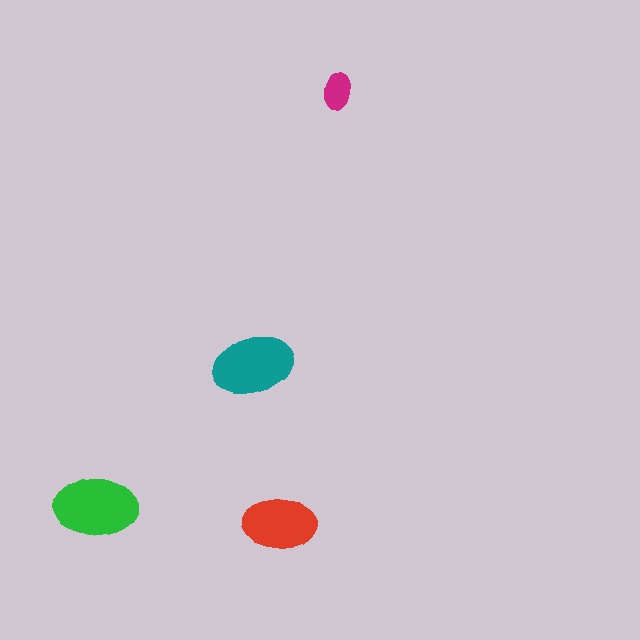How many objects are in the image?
There are 4 objects in the image.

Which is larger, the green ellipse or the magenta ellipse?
The green one.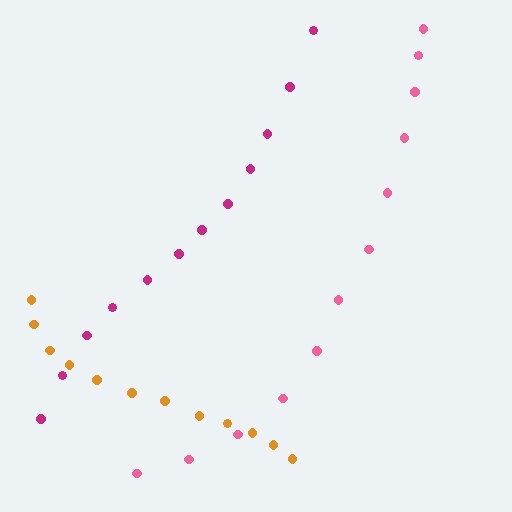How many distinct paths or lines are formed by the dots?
There are 3 distinct paths.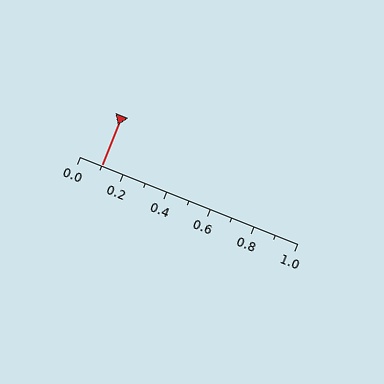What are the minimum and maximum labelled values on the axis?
The axis runs from 0.0 to 1.0.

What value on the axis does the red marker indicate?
The marker indicates approximately 0.1.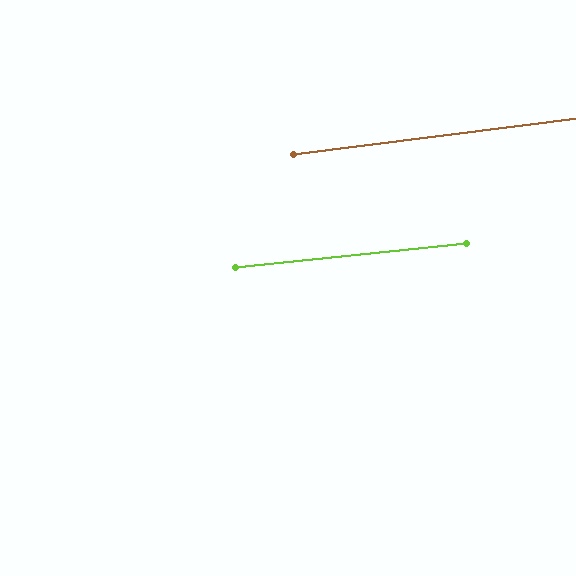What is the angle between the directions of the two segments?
Approximately 1 degree.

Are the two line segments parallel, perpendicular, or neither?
Parallel — their directions differ by only 1.3°.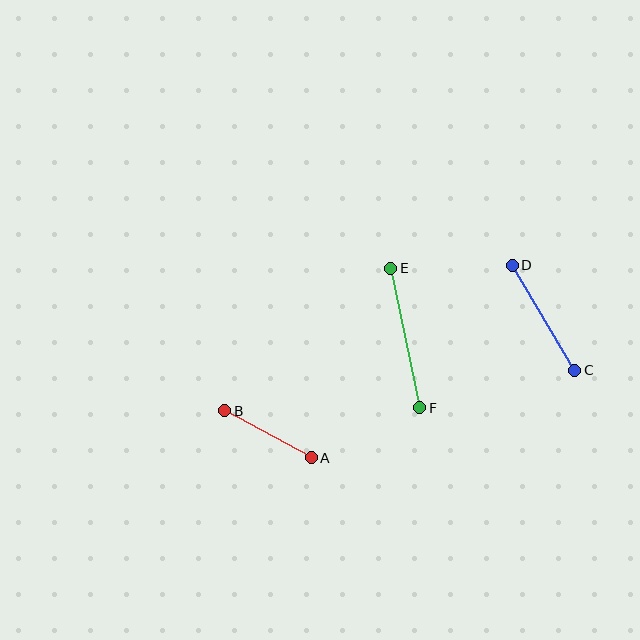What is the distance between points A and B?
The distance is approximately 99 pixels.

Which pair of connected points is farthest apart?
Points E and F are farthest apart.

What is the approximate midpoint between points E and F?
The midpoint is at approximately (405, 338) pixels.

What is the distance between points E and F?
The distance is approximately 142 pixels.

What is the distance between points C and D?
The distance is approximately 122 pixels.